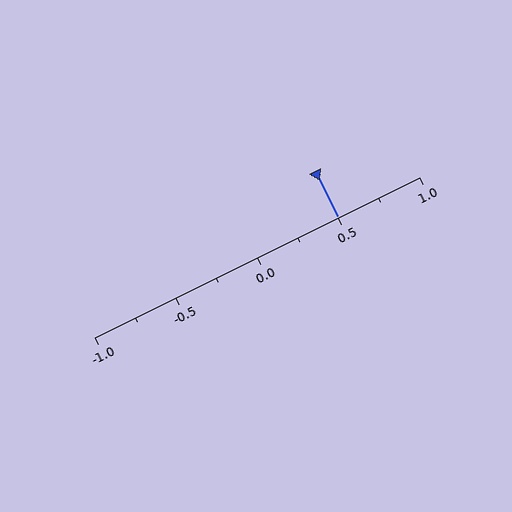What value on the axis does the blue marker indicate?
The marker indicates approximately 0.5.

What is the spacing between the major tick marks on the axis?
The major ticks are spaced 0.5 apart.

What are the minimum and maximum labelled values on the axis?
The axis runs from -1.0 to 1.0.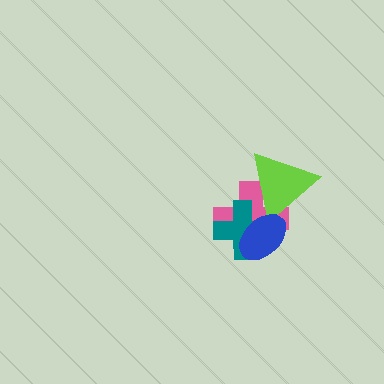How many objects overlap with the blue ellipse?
3 objects overlap with the blue ellipse.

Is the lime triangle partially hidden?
Yes, it is partially covered by another shape.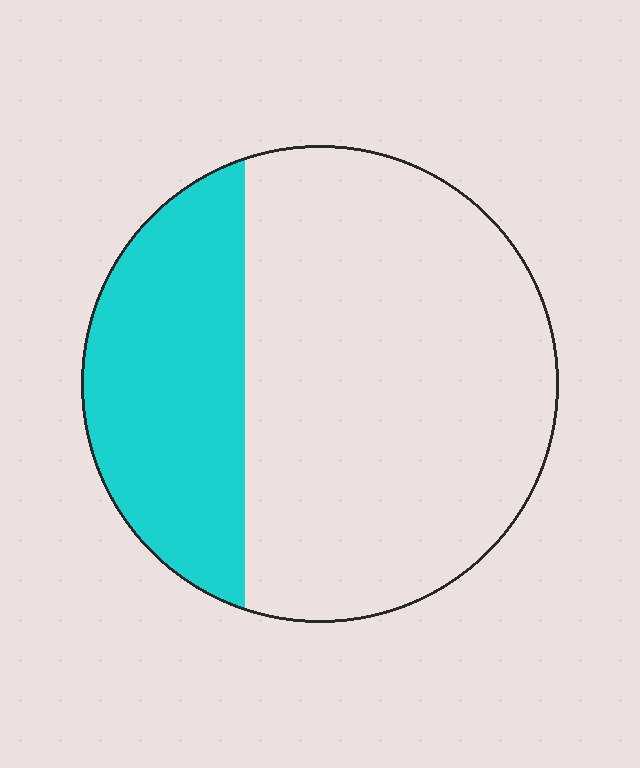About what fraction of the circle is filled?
About one third (1/3).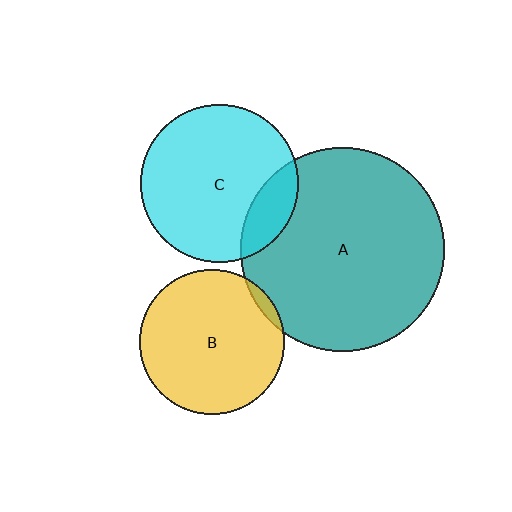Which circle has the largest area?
Circle A (teal).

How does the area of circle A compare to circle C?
Approximately 1.7 times.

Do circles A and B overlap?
Yes.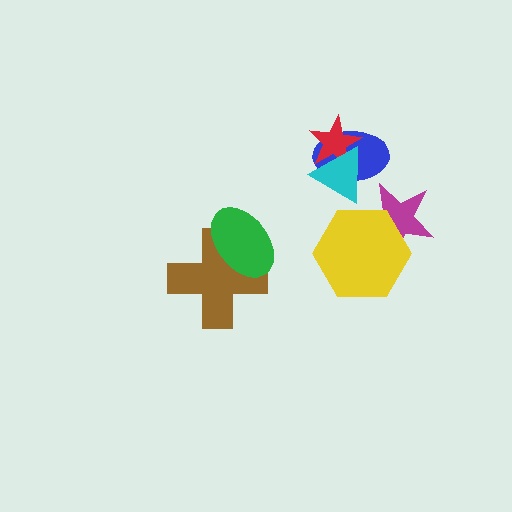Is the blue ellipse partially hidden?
Yes, it is partially covered by another shape.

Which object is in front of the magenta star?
The yellow hexagon is in front of the magenta star.